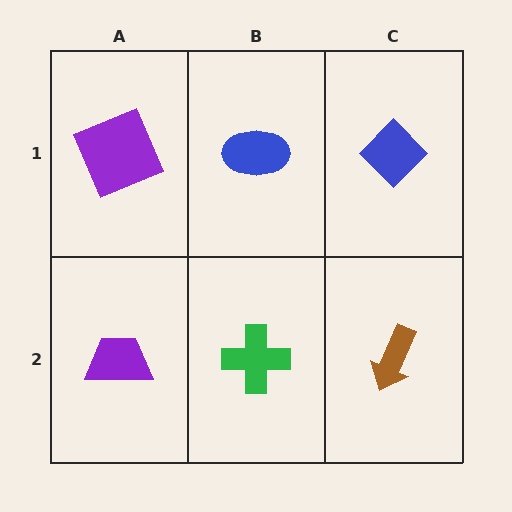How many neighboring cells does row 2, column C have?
2.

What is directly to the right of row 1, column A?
A blue ellipse.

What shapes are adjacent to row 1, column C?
A brown arrow (row 2, column C), a blue ellipse (row 1, column B).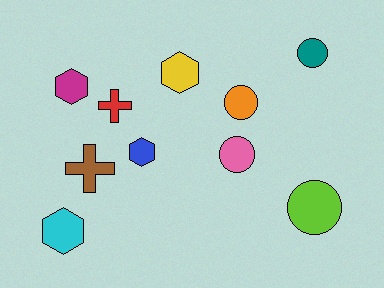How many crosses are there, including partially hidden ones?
There are 2 crosses.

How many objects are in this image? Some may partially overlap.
There are 10 objects.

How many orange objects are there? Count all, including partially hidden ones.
There is 1 orange object.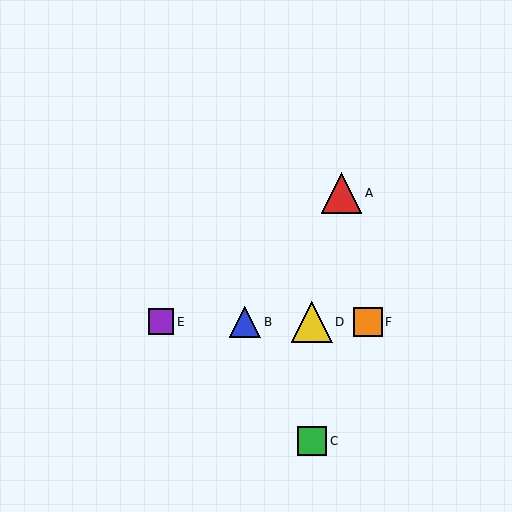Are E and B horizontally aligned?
Yes, both are at y≈322.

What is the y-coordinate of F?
Object F is at y≈322.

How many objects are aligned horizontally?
4 objects (B, D, E, F) are aligned horizontally.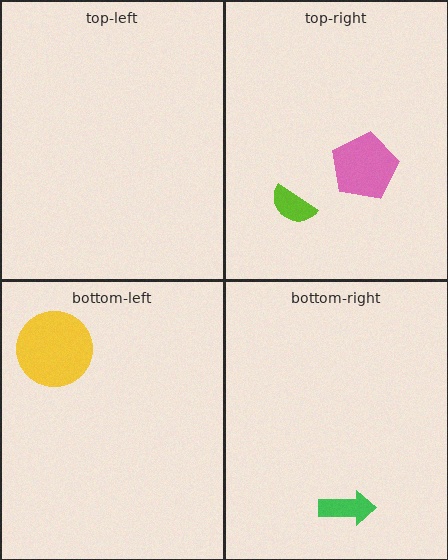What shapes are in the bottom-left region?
The yellow circle.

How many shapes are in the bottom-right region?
1.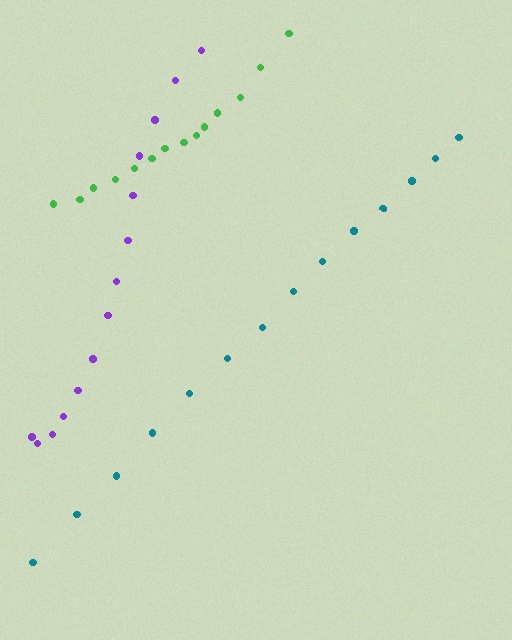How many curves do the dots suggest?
There are 3 distinct paths.